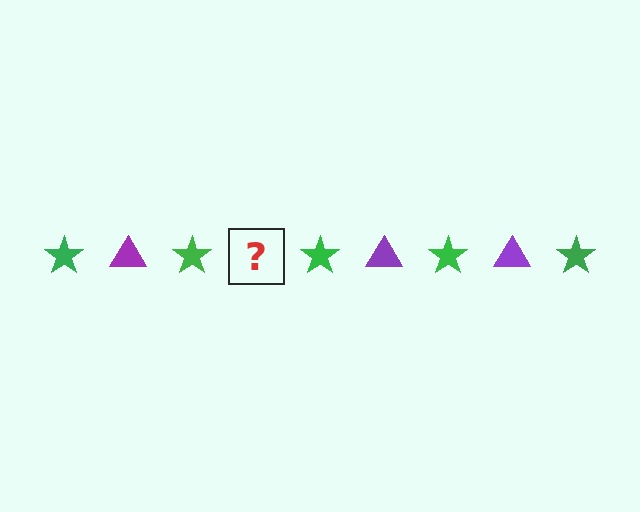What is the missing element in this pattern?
The missing element is a purple triangle.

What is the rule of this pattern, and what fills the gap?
The rule is that the pattern alternates between green star and purple triangle. The gap should be filled with a purple triangle.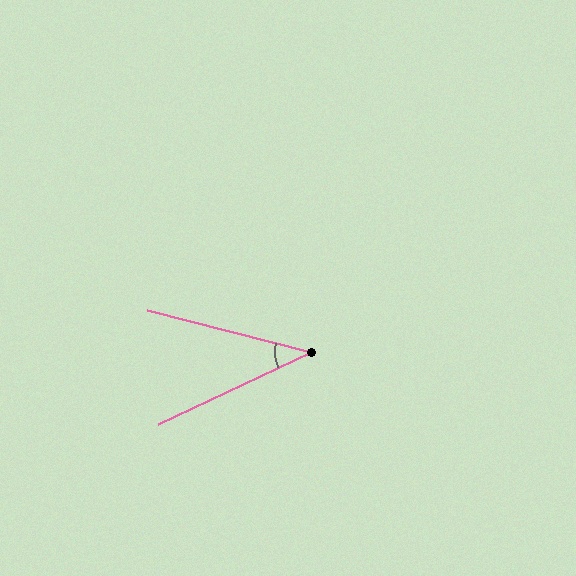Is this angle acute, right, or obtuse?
It is acute.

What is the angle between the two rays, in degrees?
Approximately 39 degrees.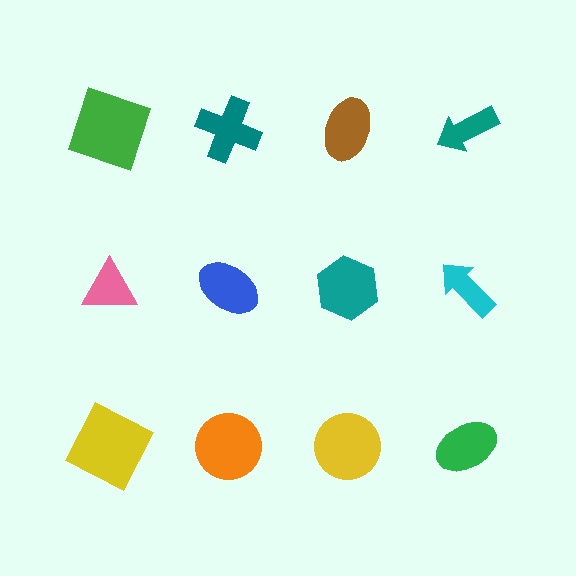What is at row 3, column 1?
A yellow square.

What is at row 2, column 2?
A blue ellipse.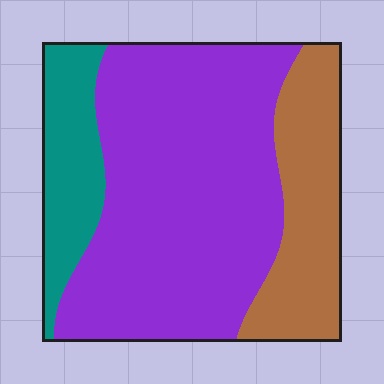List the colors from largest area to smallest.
From largest to smallest: purple, brown, teal.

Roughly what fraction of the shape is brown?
Brown takes up about one quarter (1/4) of the shape.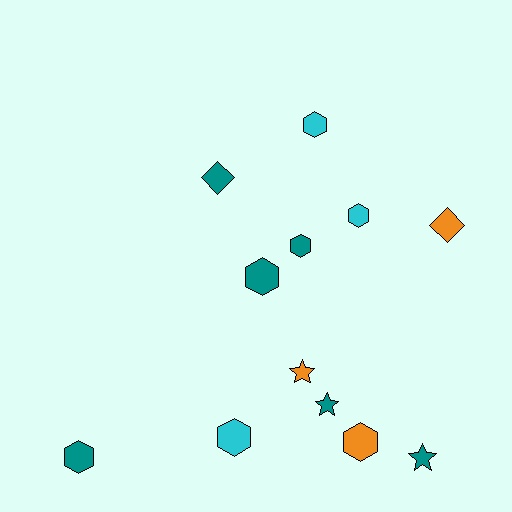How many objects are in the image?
There are 12 objects.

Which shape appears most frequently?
Hexagon, with 7 objects.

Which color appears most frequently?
Teal, with 6 objects.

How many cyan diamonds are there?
There are no cyan diamonds.